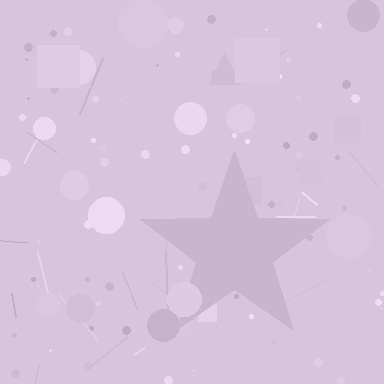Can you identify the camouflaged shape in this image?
The camouflaged shape is a star.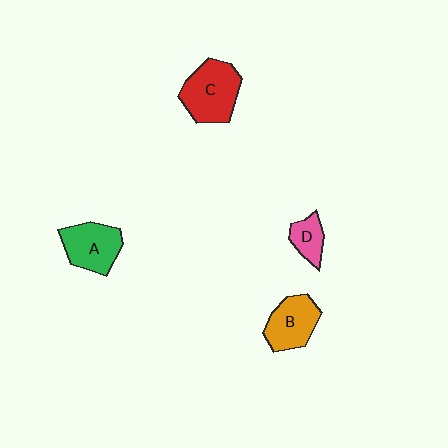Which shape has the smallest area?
Shape D (pink).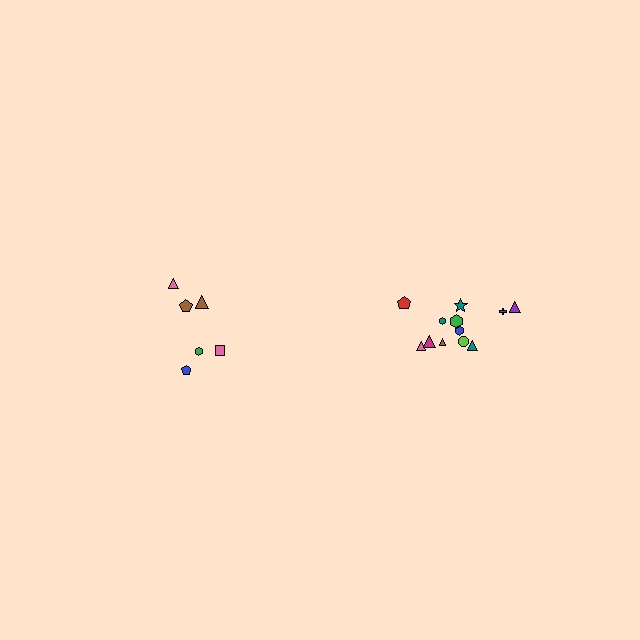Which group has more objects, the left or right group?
The right group.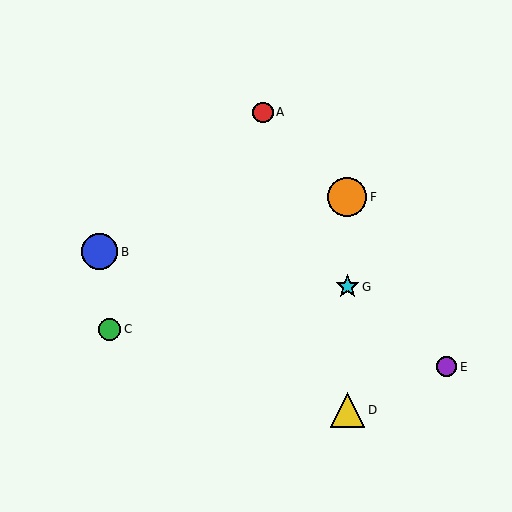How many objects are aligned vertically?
3 objects (D, F, G) are aligned vertically.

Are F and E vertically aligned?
No, F is at x≈347 and E is at x≈446.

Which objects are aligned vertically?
Objects D, F, G are aligned vertically.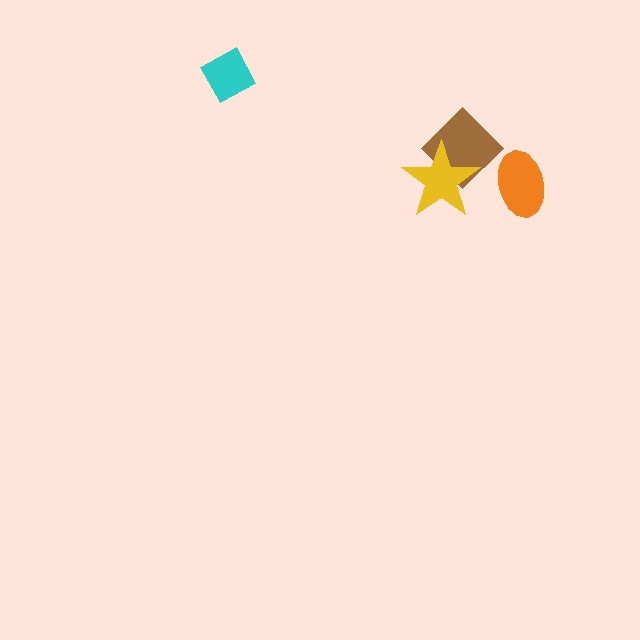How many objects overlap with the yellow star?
1 object overlaps with the yellow star.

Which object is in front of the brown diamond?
The yellow star is in front of the brown diamond.